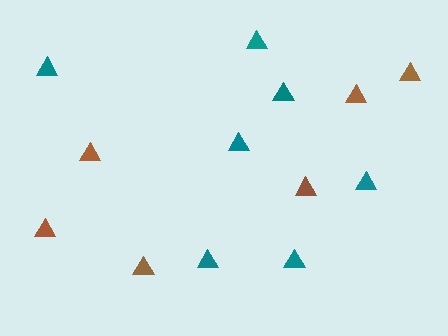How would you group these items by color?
There are 2 groups: one group of teal triangles (7) and one group of brown triangles (6).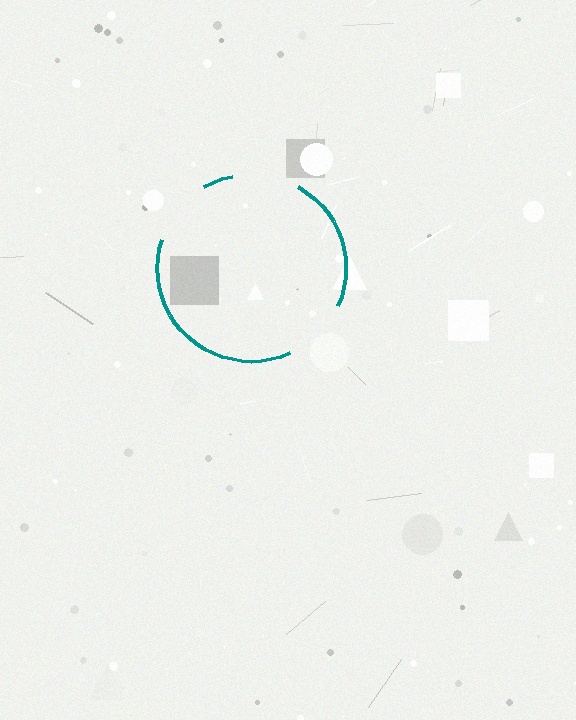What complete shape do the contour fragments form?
The contour fragments form a circle.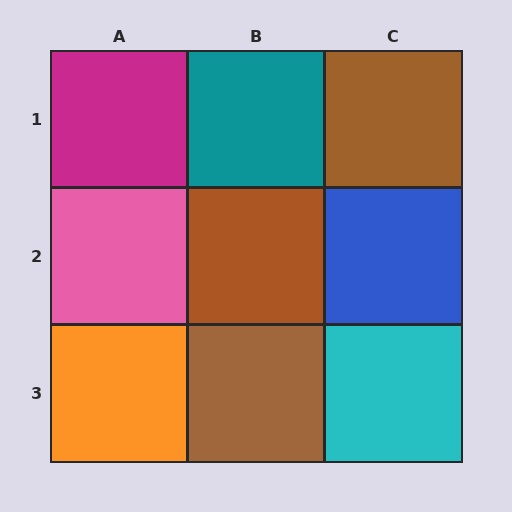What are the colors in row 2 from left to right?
Pink, brown, blue.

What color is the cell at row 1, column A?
Magenta.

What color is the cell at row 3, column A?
Orange.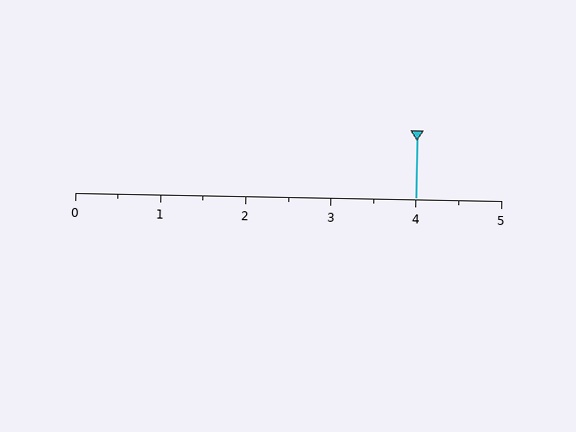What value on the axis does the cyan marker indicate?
The marker indicates approximately 4.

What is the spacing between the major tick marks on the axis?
The major ticks are spaced 1 apart.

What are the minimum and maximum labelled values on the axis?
The axis runs from 0 to 5.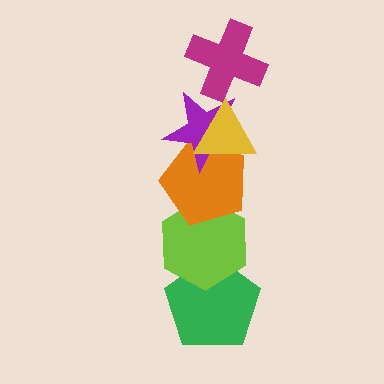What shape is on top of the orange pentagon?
The purple star is on top of the orange pentagon.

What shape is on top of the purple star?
The yellow triangle is on top of the purple star.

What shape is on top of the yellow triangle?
The magenta cross is on top of the yellow triangle.